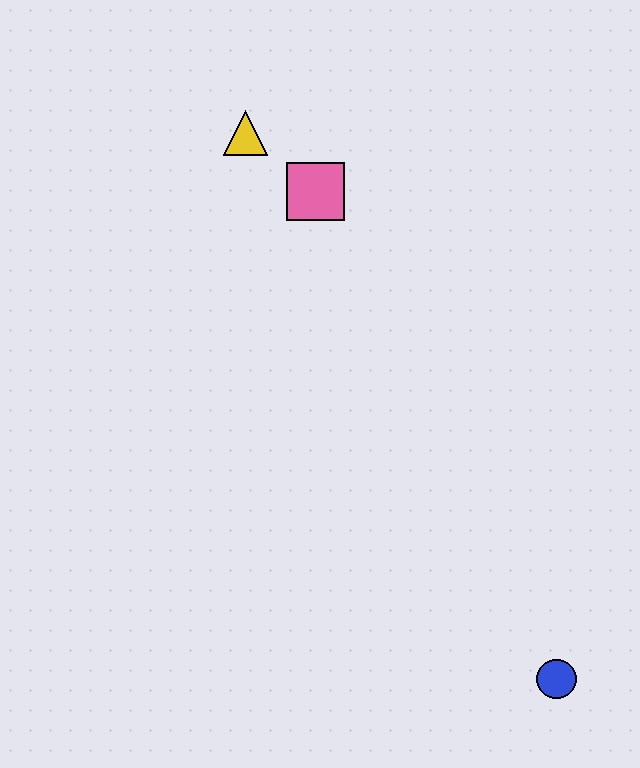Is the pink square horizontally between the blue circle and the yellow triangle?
Yes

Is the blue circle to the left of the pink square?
No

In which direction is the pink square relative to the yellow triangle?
The pink square is to the right of the yellow triangle.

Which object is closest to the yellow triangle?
The pink square is closest to the yellow triangle.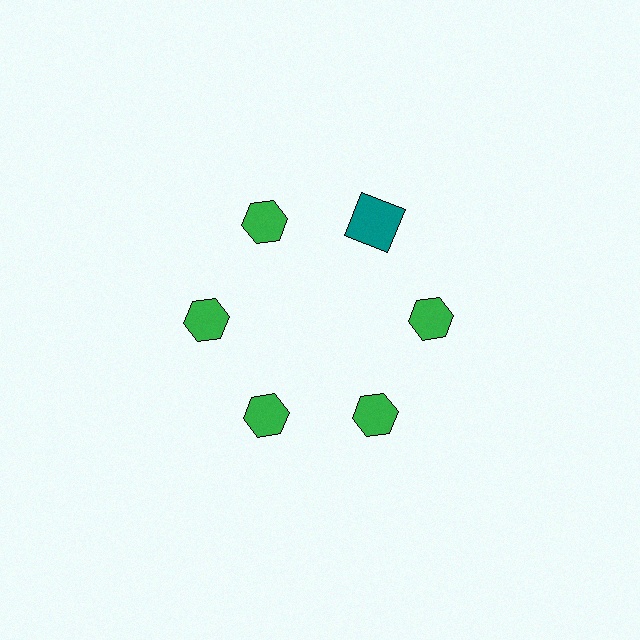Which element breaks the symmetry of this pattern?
The teal square at roughly the 1 o'clock position breaks the symmetry. All other shapes are green hexagons.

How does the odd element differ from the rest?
It differs in both color (teal instead of green) and shape (square instead of hexagon).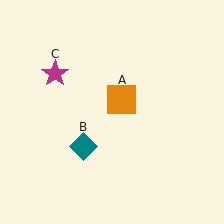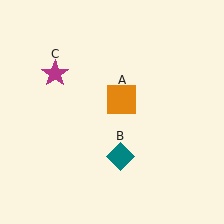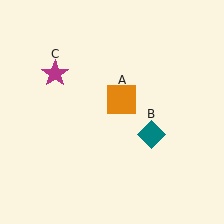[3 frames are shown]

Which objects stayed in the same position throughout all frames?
Orange square (object A) and magenta star (object C) remained stationary.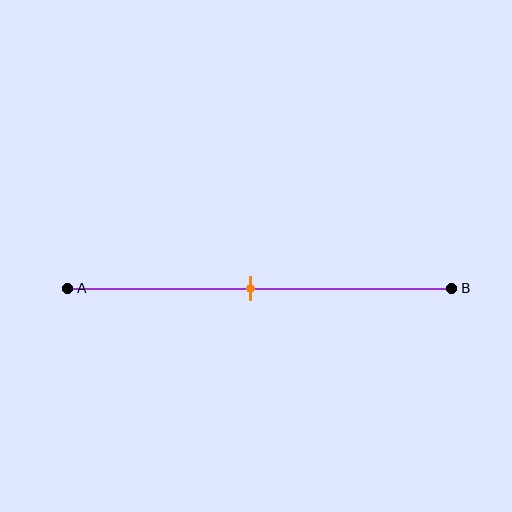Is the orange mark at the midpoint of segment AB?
Yes, the mark is approximately at the midpoint.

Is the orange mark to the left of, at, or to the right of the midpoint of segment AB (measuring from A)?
The orange mark is approximately at the midpoint of segment AB.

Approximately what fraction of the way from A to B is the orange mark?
The orange mark is approximately 50% of the way from A to B.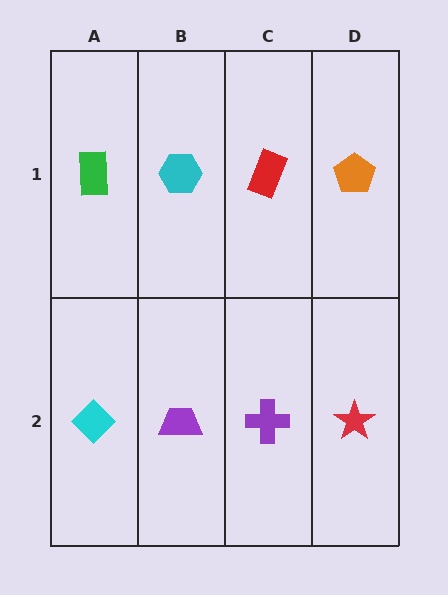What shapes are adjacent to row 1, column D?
A red star (row 2, column D), a red rectangle (row 1, column C).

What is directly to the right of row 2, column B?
A purple cross.